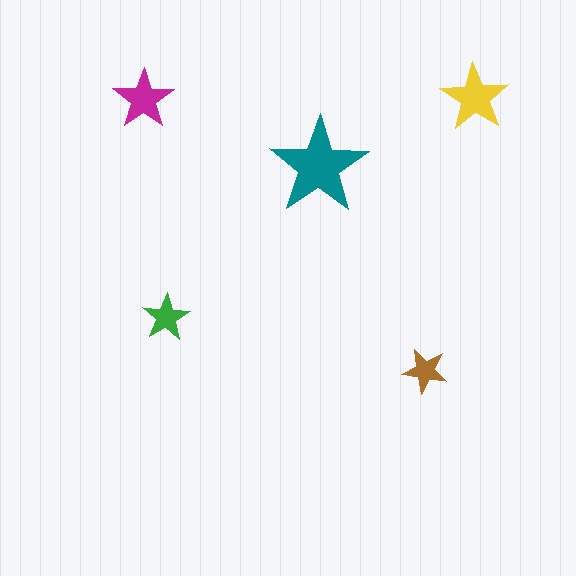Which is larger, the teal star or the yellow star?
The teal one.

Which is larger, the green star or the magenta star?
The magenta one.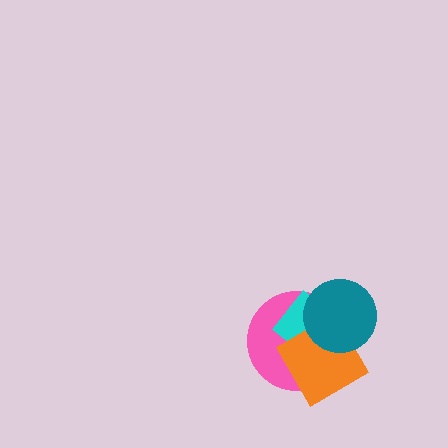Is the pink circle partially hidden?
Yes, it is partially covered by another shape.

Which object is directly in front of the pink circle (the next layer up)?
The cyan diamond is directly in front of the pink circle.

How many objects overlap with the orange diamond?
3 objects overlap with the orange diamond.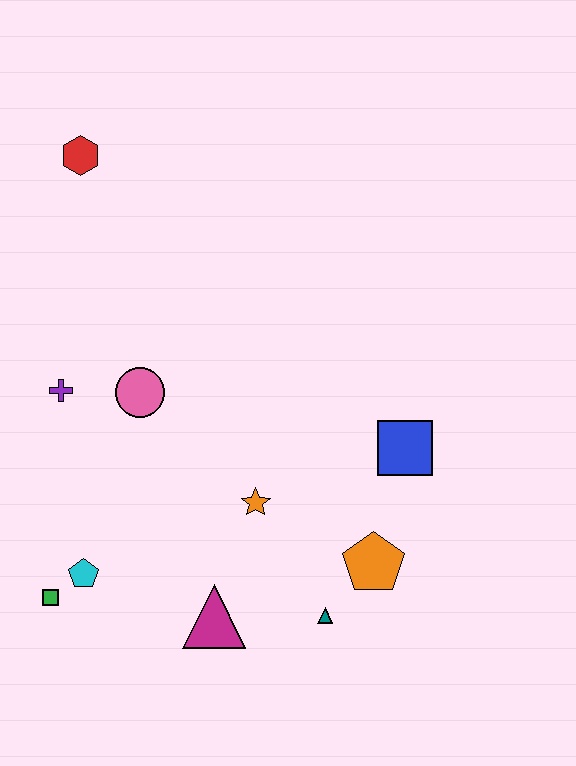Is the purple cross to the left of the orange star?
Yes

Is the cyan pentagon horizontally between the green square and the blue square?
Yes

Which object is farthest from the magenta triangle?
The red hexagon is farthest from the magenta triangle.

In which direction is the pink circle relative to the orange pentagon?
The pink circle is to the left of the orange pentagon.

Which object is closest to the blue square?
The orange pentagon is closest to the blue square.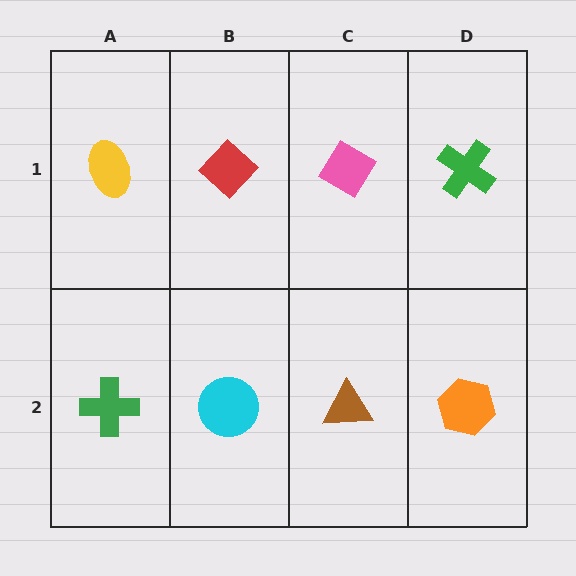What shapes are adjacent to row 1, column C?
A brown triangle (row 2, column C), a red diamond (row 1, column B), a green cross (row 1, column D).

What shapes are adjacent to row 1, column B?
A cyan circle (row 2, column B), a yellow ellipse (row 1, column A), a pink diamond (row 1, column C).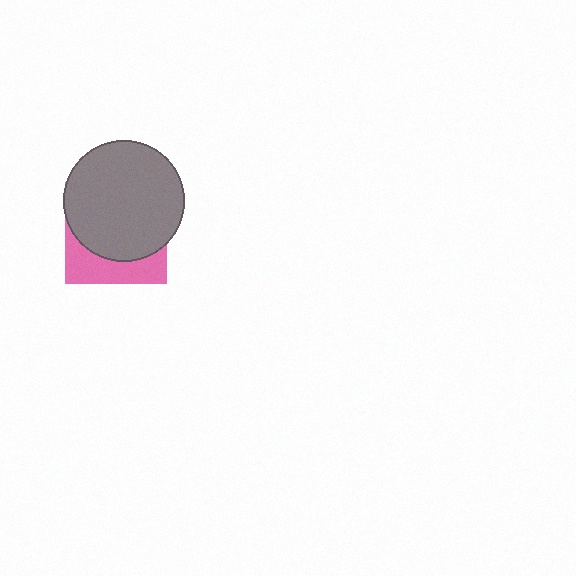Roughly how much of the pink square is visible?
A small part of it is visible (roughly 30%).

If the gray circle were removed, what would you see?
You would see the complete pink square.